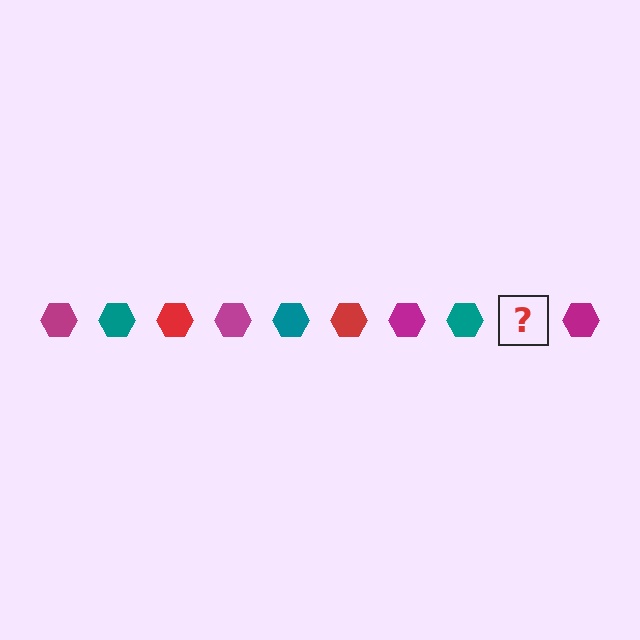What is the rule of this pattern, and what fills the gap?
The rule is that the pattern cycles through magenta, teal, red hexagons. The gap should be filled with a red hexagon.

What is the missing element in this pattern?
The missing element is a red hexagon.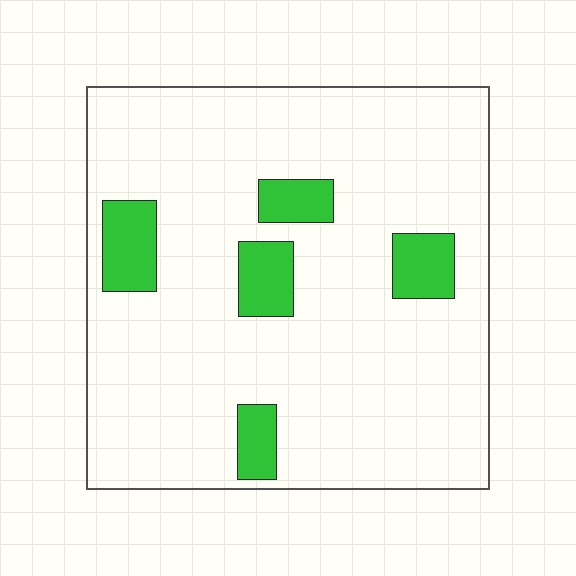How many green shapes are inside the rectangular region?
5.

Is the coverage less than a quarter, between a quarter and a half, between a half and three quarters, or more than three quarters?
Less than a quarter.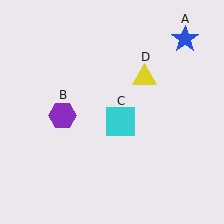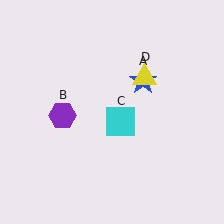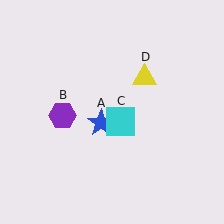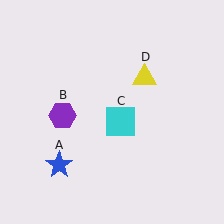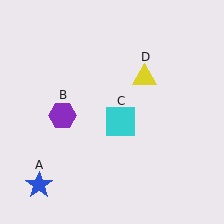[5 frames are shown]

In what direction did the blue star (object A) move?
The blue star (object A) moved down and to the left.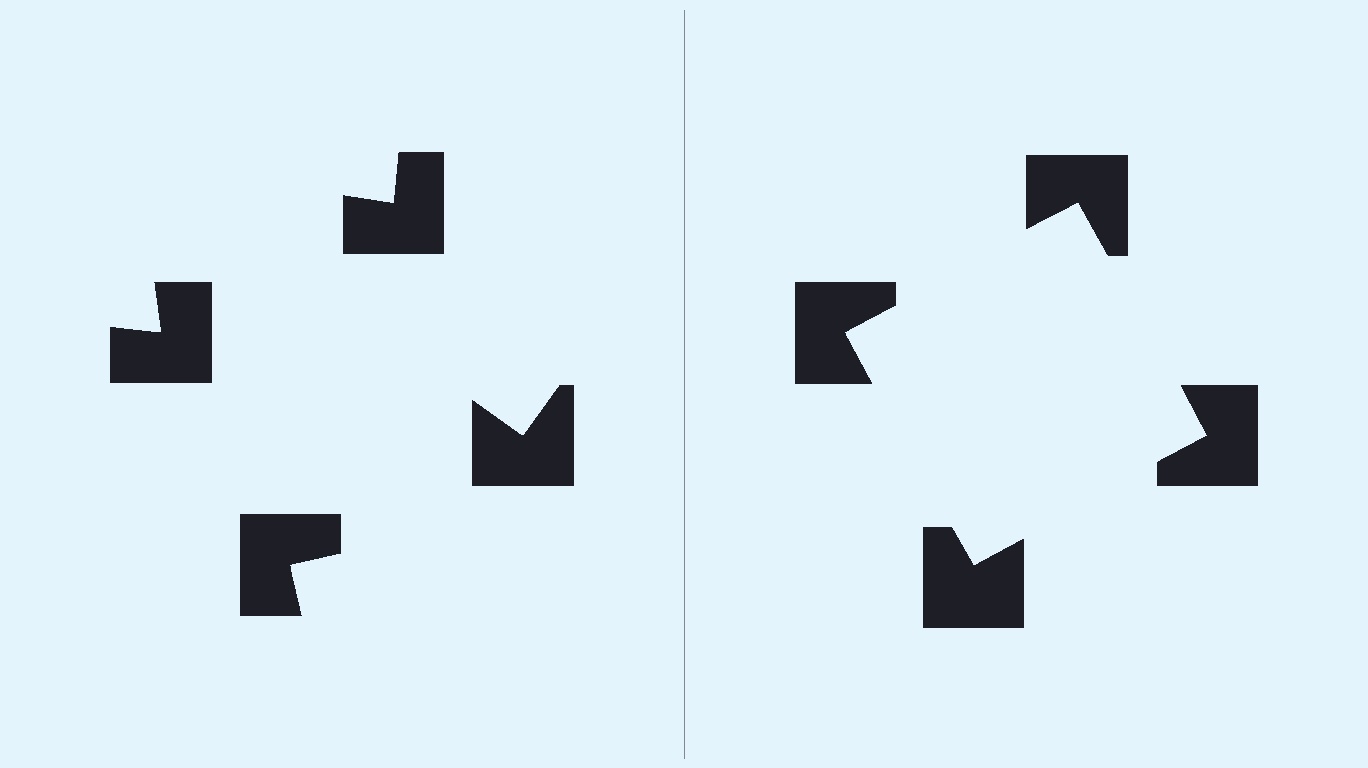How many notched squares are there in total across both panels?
8 — 4 on each side.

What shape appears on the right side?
An illusory square.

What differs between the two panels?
The notched squares are positioned identically on both sides; only the wedge orientations differ. On the right they align to a square; on the left they are misaligned.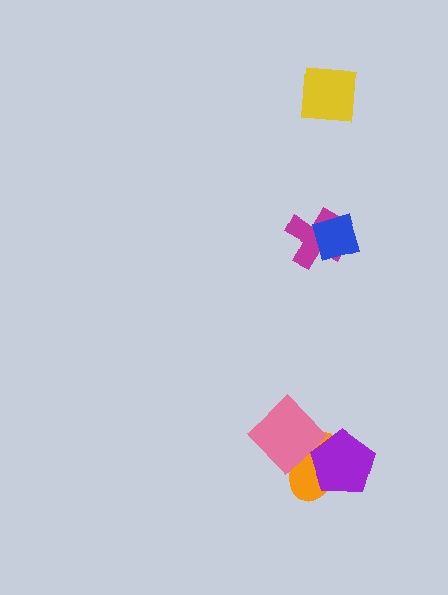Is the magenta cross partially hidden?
Yes, it is partially covered by another shape.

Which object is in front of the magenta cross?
The blue diamond is in front of the magenta cross.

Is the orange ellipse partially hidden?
Yes, it is partially covered by another shape.